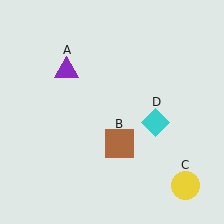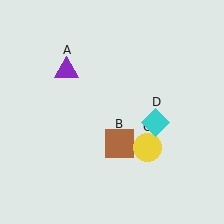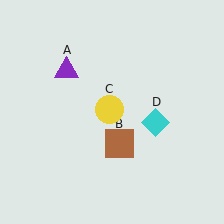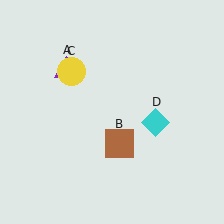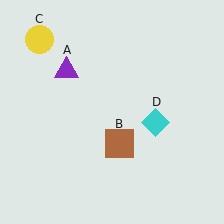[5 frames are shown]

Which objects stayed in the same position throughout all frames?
Purple triangle (object A) and brown square (object B) and cyan diamond (object D) remained stationary.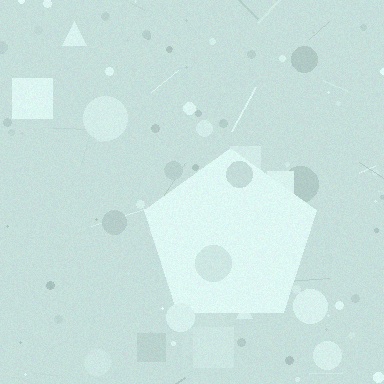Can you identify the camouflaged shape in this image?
The camouflaged shape is a pentagon.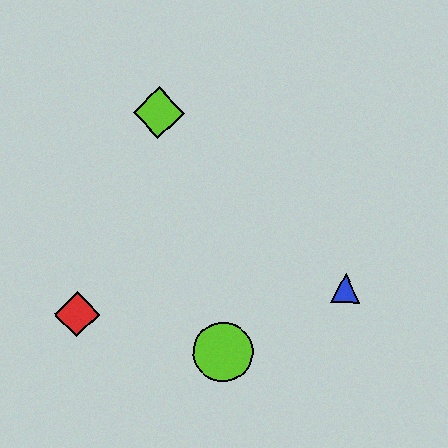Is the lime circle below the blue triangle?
Yes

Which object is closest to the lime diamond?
The red diamond is closest to the lime diamond.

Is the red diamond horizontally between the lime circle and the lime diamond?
No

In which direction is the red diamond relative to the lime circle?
The red diamond is to the left of the lime circle.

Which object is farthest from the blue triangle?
The red diamond is farthest from the blue triangle.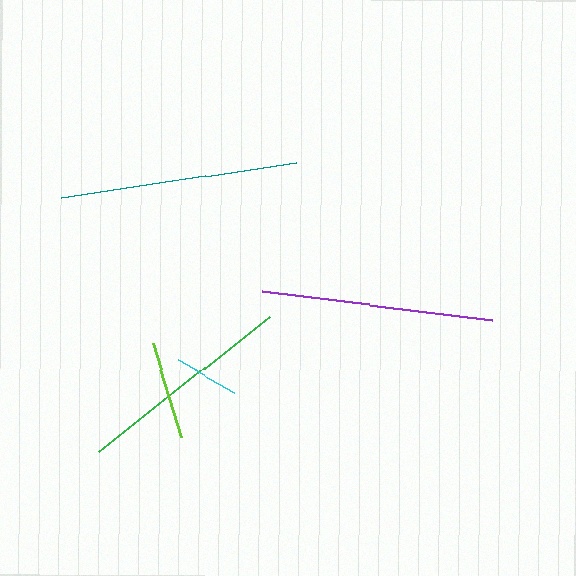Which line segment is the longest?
The teal line is the longest at approximately 238 pixels.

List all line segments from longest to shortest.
From longest to shortest: teal, purple, green, lime, cyan.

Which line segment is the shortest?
The cyan line is the shortest at approximately 65 pixels.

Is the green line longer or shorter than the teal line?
The teal line is longer than the green line.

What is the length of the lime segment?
The lime segment is approximately 98 pixels long.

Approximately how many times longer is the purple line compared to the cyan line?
The purple line is approximately 3.5 times the length of the cyan line.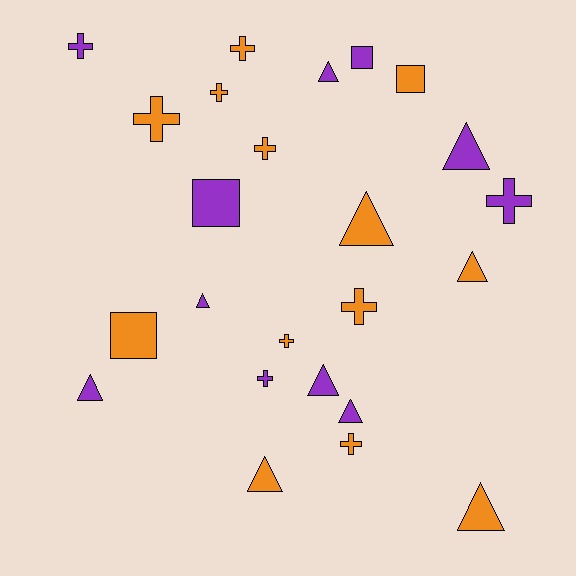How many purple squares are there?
There are 2 purple squares.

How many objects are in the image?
There are 24 objects.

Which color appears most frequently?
Orange, with 13 objects.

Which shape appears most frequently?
Cross, with 10 objects.